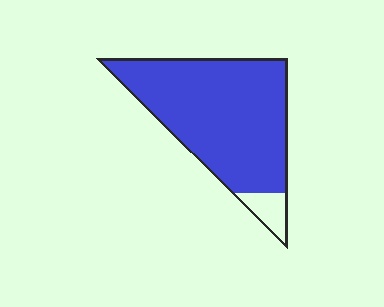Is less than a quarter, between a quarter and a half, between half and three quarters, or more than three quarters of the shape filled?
More than three quarters.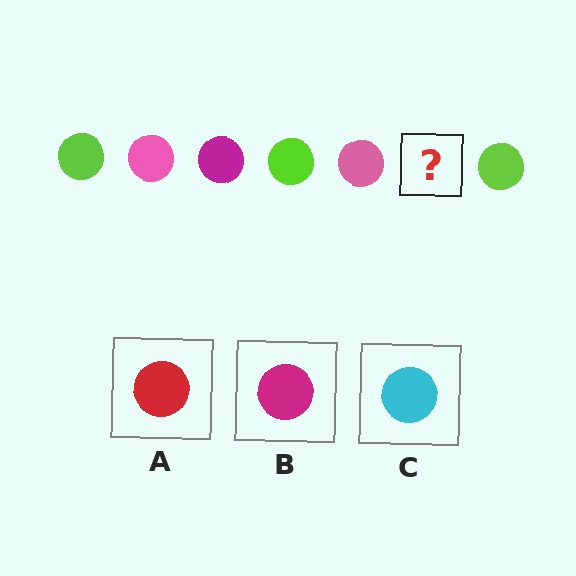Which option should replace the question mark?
Option B.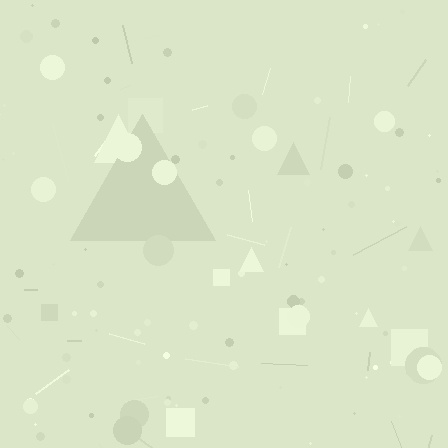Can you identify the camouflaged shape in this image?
The camouflaged shape is a triangle.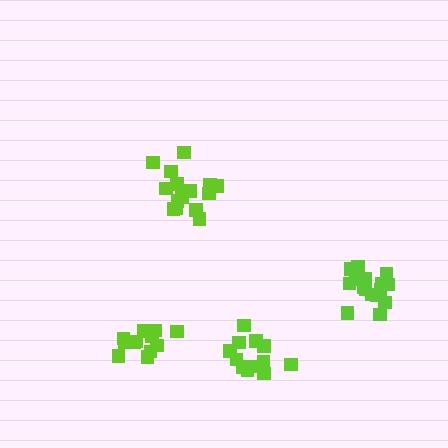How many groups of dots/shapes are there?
There are 4 groups.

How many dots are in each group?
Group 1: 12 dots, Group 2: 12 dots, Group 3: 17 dots, Group 4: 16 dots (57 total).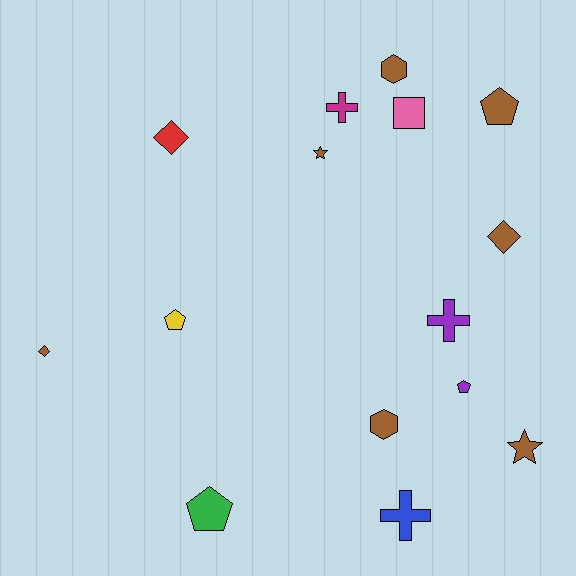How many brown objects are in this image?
There are 7 brown objects.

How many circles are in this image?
There are no circles.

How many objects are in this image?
There are 15 objects.